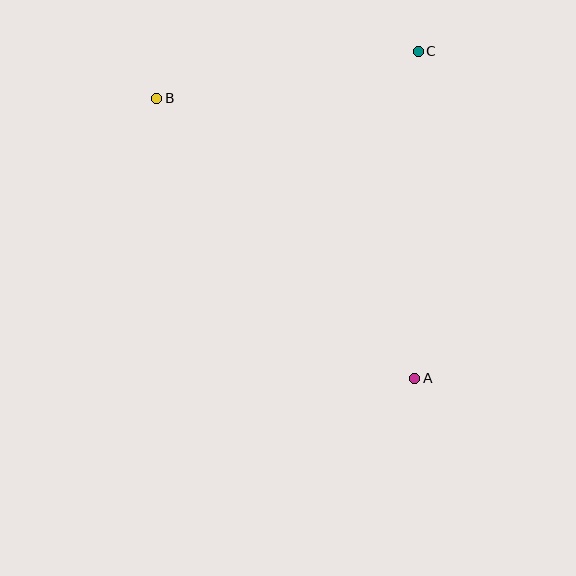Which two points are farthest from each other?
Points A and B are farthest from each other.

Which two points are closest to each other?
Points B and C are closest to each other.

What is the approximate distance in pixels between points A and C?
The distance between A and C is approximately 327 pixels.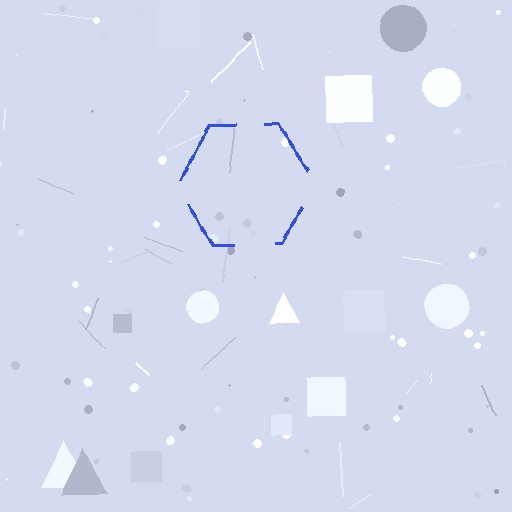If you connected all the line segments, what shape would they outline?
They would outline a hexagon.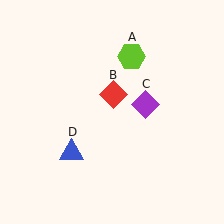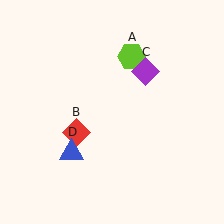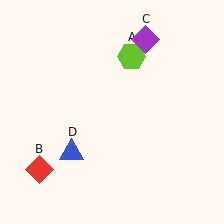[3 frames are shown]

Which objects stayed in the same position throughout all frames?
Lime hexagon (object A) and blue triangle (object D) remained stationary.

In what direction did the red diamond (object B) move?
The red diamond (object B) moved down and to the left.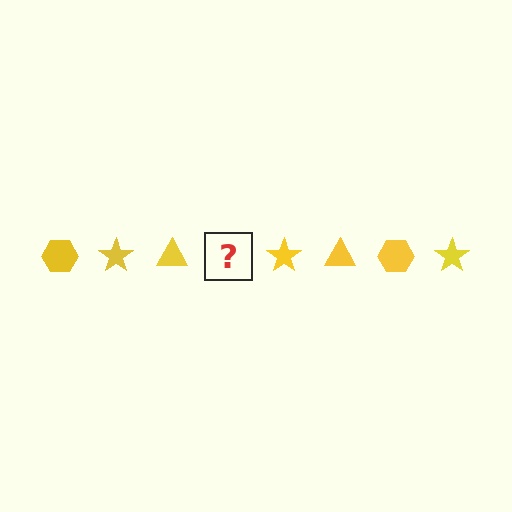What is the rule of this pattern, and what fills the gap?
The rule is that the pattern cycles through hexagon, star, triangle shapes in yellow. The gap should be filled with a yellow hexagon.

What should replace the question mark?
The question mark should be replaced with a yellow hexagon.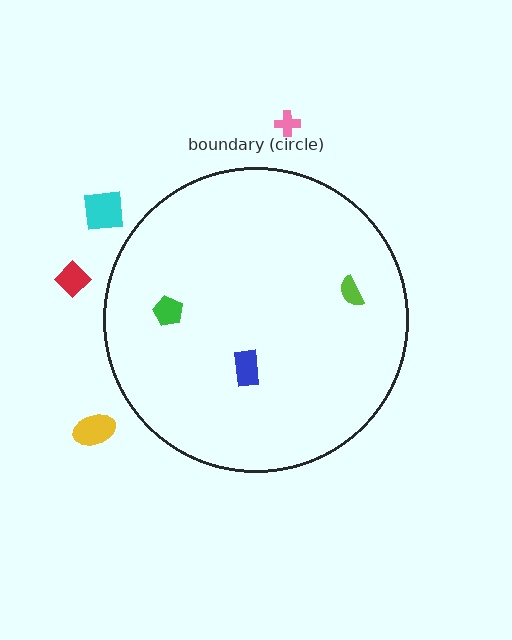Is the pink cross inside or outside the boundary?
Outside.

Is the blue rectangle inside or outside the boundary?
Inside.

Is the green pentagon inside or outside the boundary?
Inside.